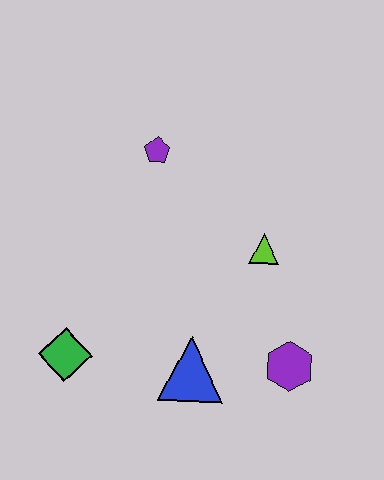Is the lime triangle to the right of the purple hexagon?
No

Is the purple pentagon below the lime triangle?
No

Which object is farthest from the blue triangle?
The purple pentagon is farthest from the blue triangle.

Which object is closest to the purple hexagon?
The blue triangle is closest to the purple hexagon.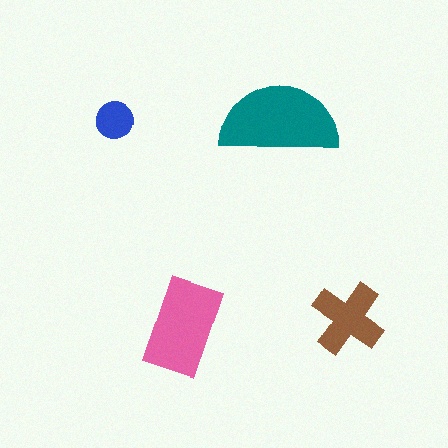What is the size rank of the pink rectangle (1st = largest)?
2nd.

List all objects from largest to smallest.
The teal semicircle, the pink rectangle, the brown cross, the blue circle.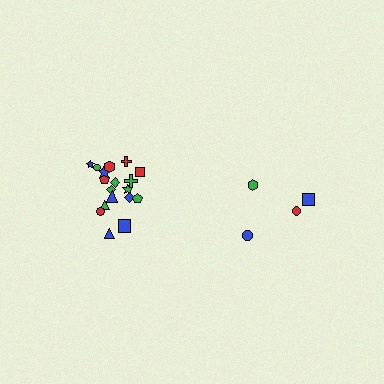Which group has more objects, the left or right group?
The left group.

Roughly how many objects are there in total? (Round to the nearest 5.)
Roughly 20 objects in total.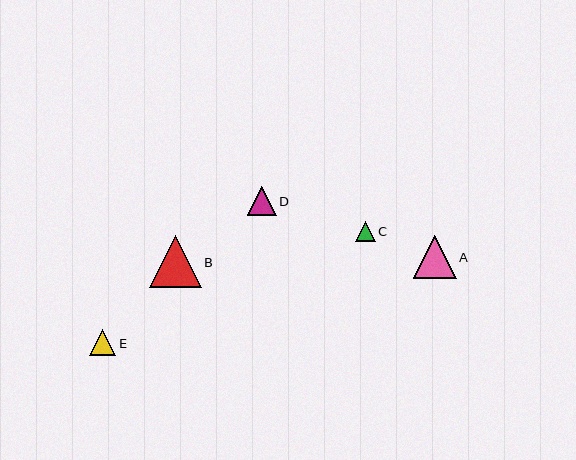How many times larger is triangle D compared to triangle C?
Triangle D is approximately 1.4 times the size of triangle C.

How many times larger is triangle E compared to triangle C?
Triangle E is approximately 1.3 times the size of triangle C.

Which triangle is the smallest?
Triangle C is the smallest with a size of approximately 20 pixels.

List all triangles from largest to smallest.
From largest to smallest: B, A, D, E, C.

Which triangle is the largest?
Triangle B is the largest with a size of approximately 52 pixels.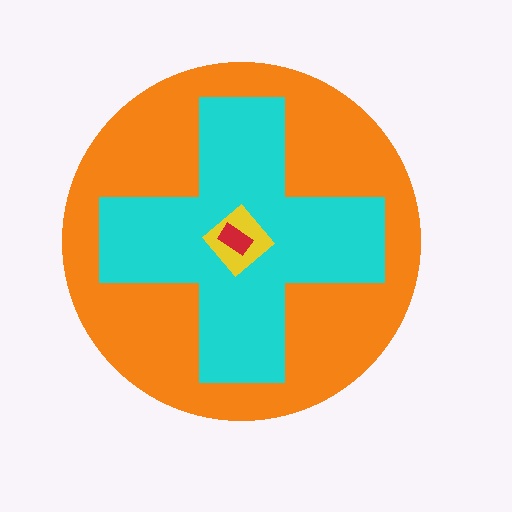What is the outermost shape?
The orange circle.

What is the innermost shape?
The red rectangle.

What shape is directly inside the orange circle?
The cyan cross.